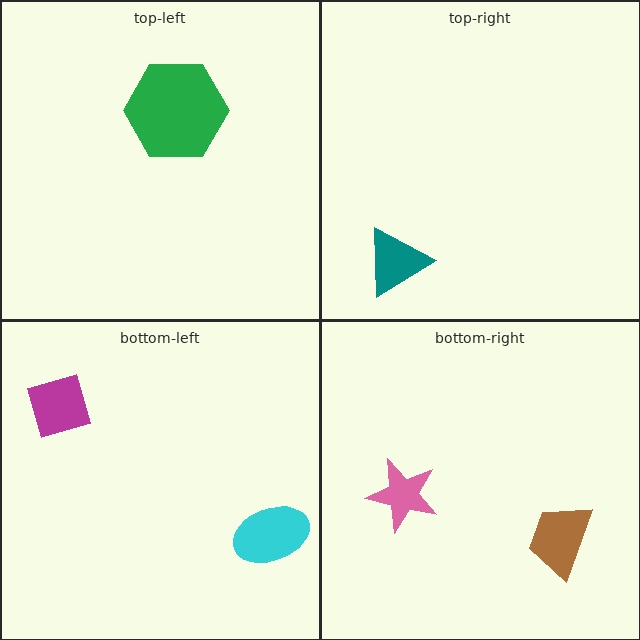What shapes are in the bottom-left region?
The magenta diamond, the cyan ellipse.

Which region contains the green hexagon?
The top-left region.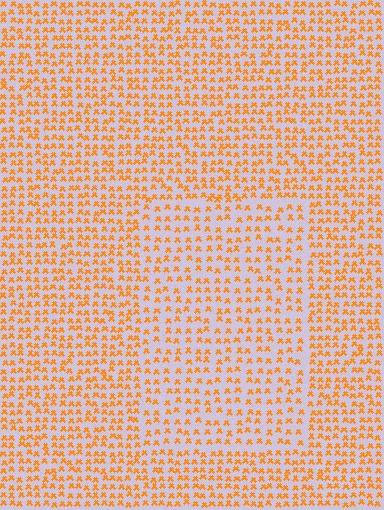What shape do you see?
I see a rectangle.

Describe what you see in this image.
The image contains small orange elements arranged at two different densities. A rectangle-shaped region is visible where the elements are less densely packed than the surrounding area.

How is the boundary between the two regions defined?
The boundary is defined by a change in element density (approximately 1.5x ratio). All elements are the same color, size, and shape.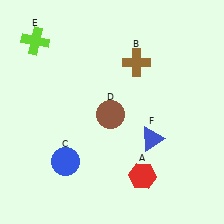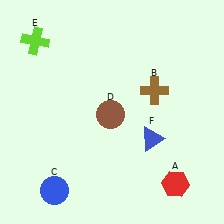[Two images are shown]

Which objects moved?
The objects that moved are: the red hexagon (A), the brown cross (B), the blue circle (C).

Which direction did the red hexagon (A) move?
The red hexagon (A) moved right.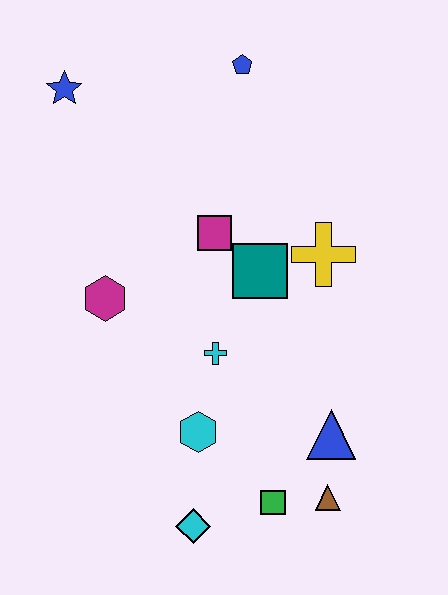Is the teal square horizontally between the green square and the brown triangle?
No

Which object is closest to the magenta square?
The teal square is closest to the magenta square.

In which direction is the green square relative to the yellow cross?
The green square is below the yellow cross.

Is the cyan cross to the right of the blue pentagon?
No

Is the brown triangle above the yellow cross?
No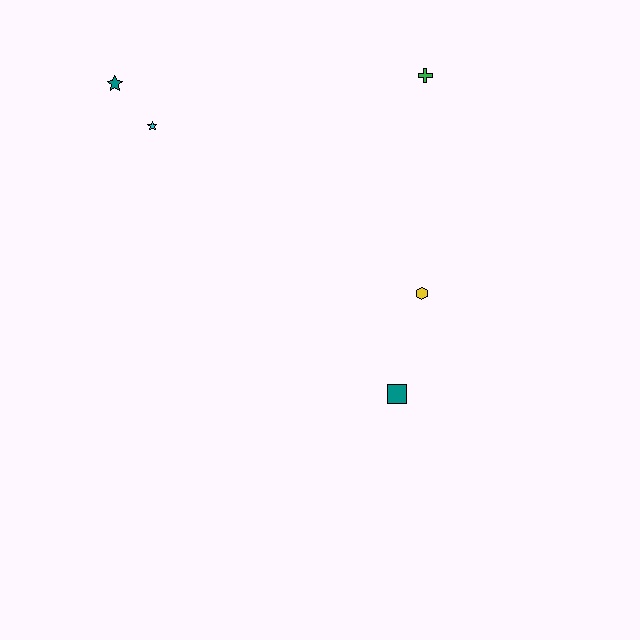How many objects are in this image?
There are 5 objects.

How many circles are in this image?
There are no circles.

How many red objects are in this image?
There are no red objects.